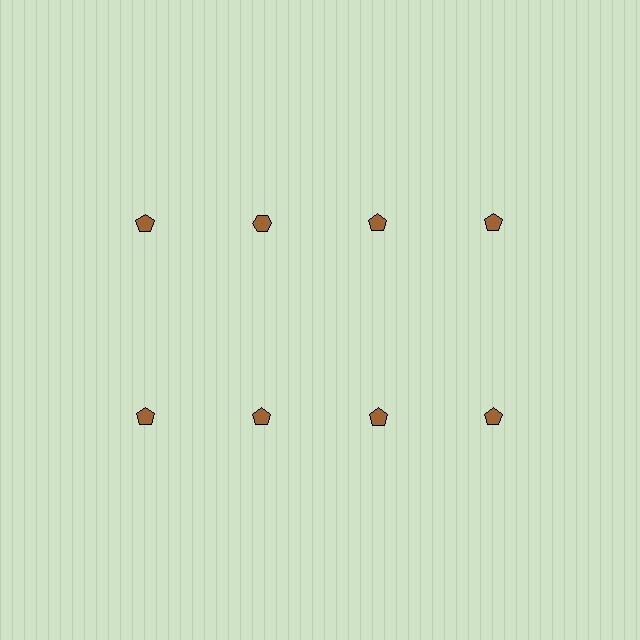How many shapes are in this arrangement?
There are 8 shapes arranged in a grid pattern.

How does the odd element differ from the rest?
It has a different shape: hexagon instead of pentagon.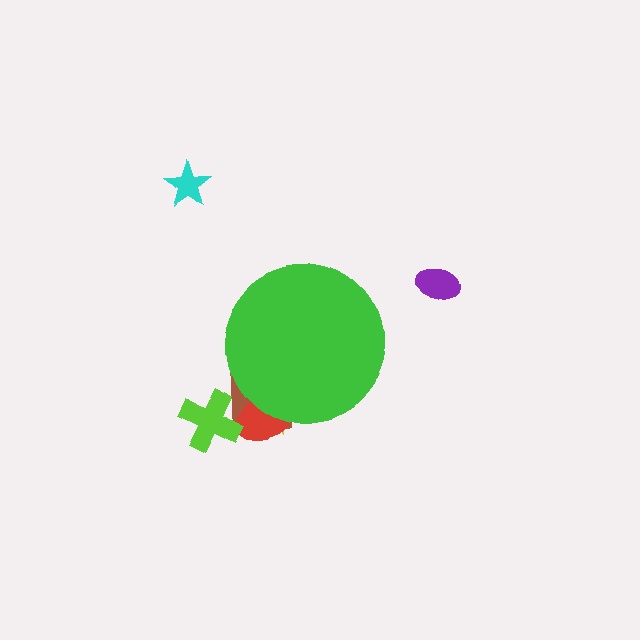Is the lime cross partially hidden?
No, the lime cross is fully visible.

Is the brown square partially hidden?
Yes, the brown square is partially hidden behind the green circle.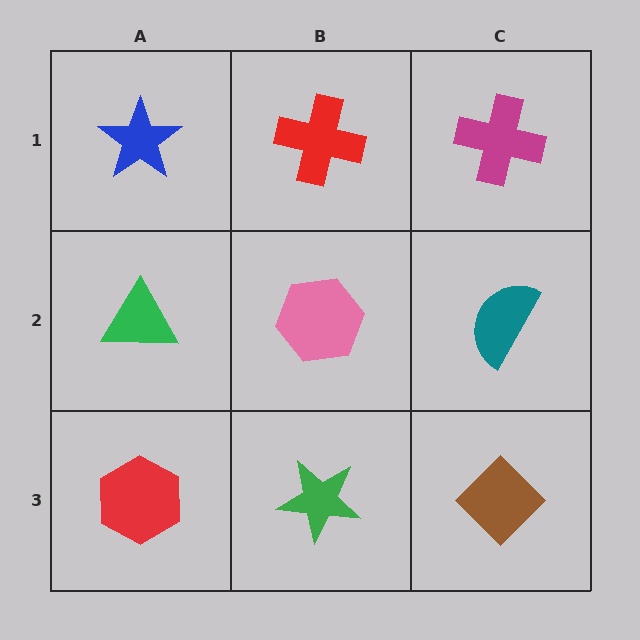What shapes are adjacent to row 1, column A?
A green triangle (row 2, column A), a red cross (row 1, column B).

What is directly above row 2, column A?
A blue star.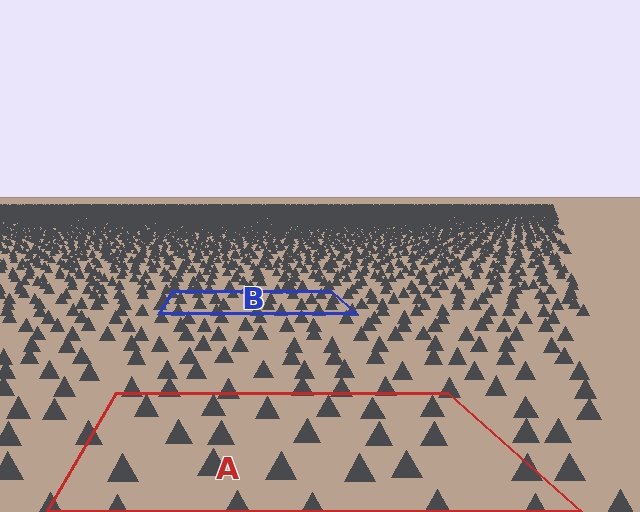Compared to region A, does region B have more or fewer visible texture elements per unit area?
Region B has more texture elements per unit area — they are packed more densely because it is farther away.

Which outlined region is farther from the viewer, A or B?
Region B is farther from the viewer — the texture elements inside it appear smaller and more densely packed.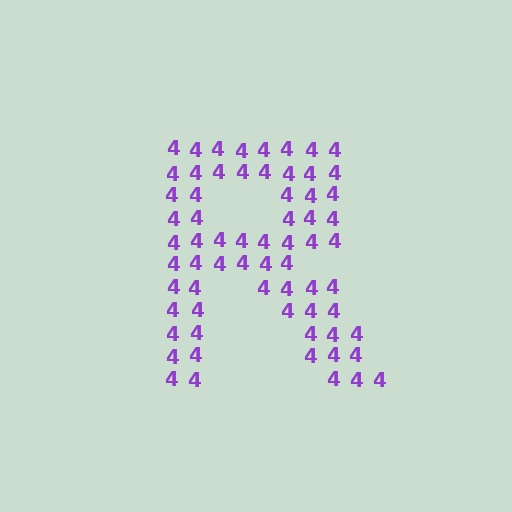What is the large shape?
The large shape is the letter R.